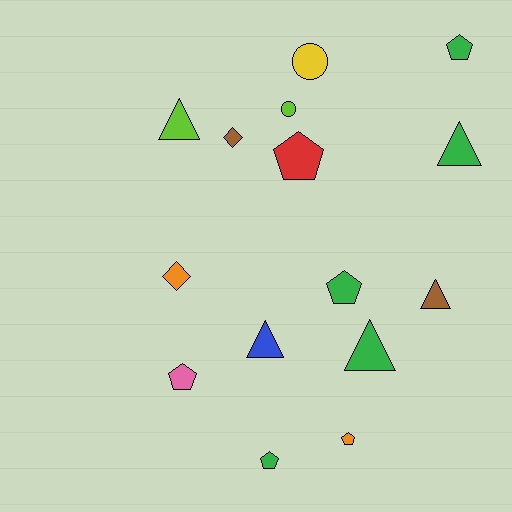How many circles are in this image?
There are 2 circles.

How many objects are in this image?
There are 15 objects.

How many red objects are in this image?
There is 1 red object.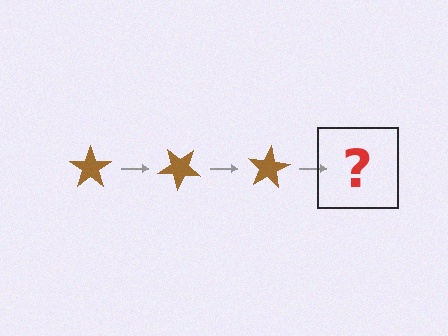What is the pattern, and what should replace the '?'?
The pattern is that the star rotates 40 degrees each step. The '?' should be a brown star rotated 120 degrees.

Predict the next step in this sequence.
The next step is a brown star rotated 120 degrees.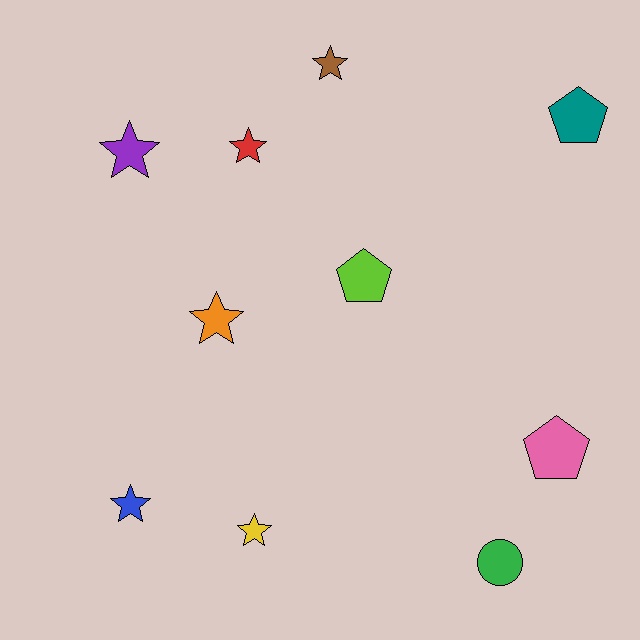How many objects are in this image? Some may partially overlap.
There are 10 objects.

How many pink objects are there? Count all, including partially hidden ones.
There is 1 pink object.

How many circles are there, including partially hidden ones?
There is 1 circle.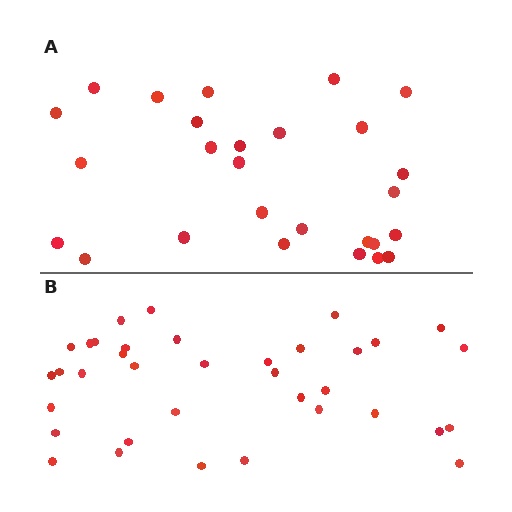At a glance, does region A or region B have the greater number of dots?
Region B (the bottom region) has more dots.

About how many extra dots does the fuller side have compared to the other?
Region B has roughly 8 or so more dots than region A.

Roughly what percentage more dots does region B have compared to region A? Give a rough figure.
About 35% more.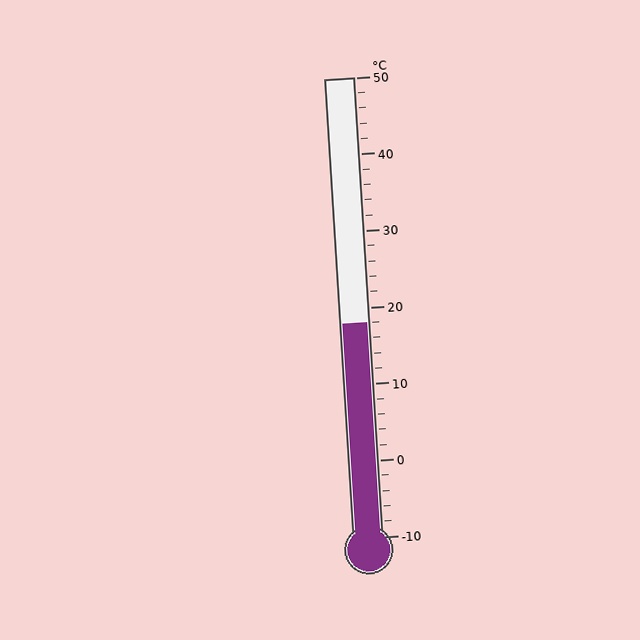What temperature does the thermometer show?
The thermometer shows approximately 18°C.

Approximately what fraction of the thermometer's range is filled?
The thermometer is filled to approximately 45% of its range.